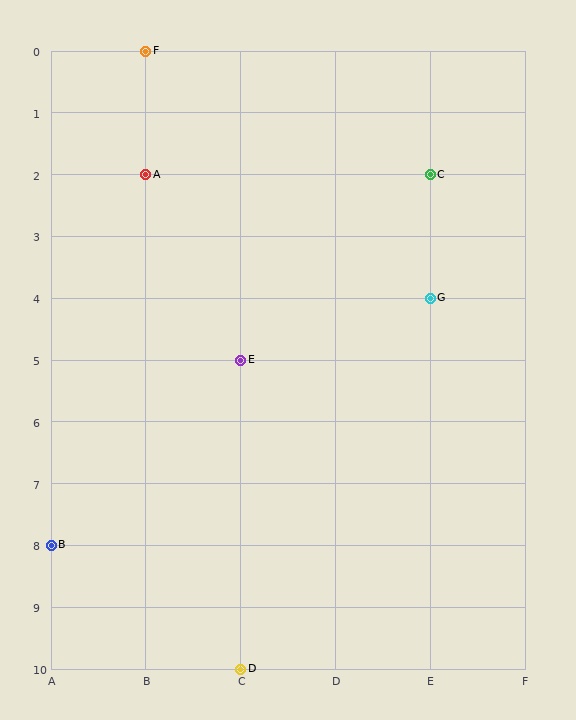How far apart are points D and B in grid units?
Points D and B are 2 columns and 2 rows apart (about 2.8 grid units diagonally).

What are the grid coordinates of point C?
Point C is at grid coordinates (E, 2).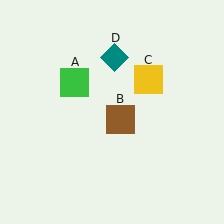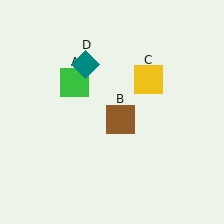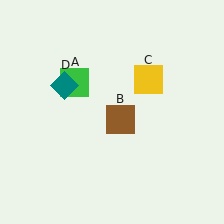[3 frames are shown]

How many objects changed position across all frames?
1 object changed position: teal diamond (object D).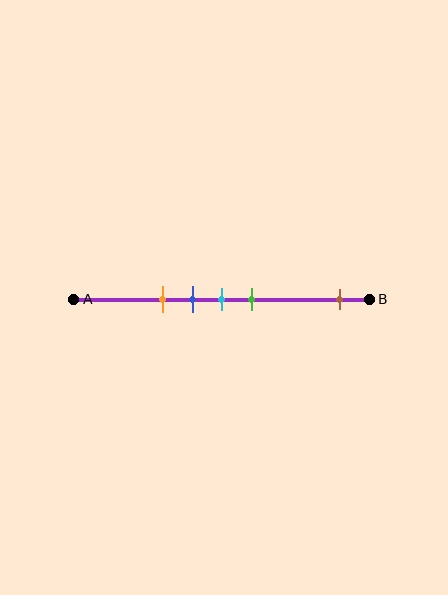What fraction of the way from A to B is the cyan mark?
The cyan mark is approximately 50% (0.5) of the way from A to B.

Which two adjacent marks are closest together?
The blue and cyan marks are the closest adjacent pair.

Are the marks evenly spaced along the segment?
No, the marks are not evenly spaced.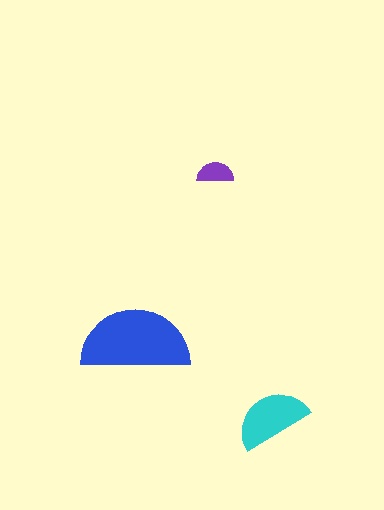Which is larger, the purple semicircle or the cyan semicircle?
The cyan one.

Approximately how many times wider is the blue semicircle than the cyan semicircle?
About 1.5 times wider.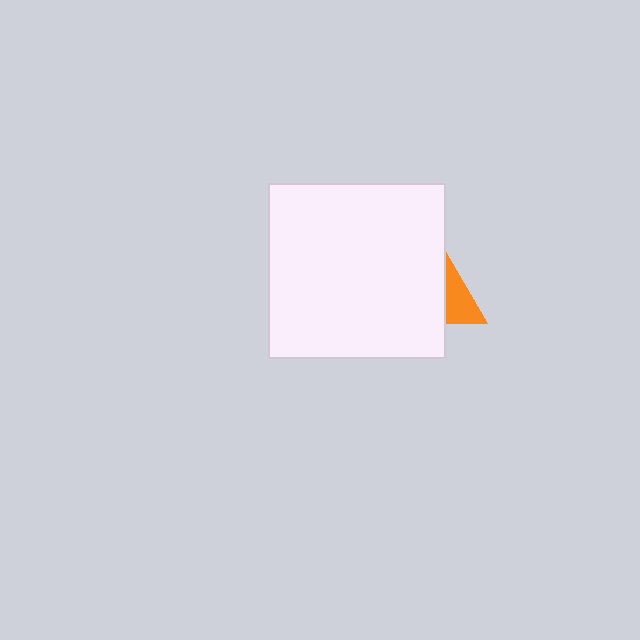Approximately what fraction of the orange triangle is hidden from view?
Roughly 56% of the orange triangle is hidden behind the white rectangle.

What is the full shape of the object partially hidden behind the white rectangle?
The partially hidden object is an orange triangle.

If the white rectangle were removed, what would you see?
You would see the complete orange triangle.